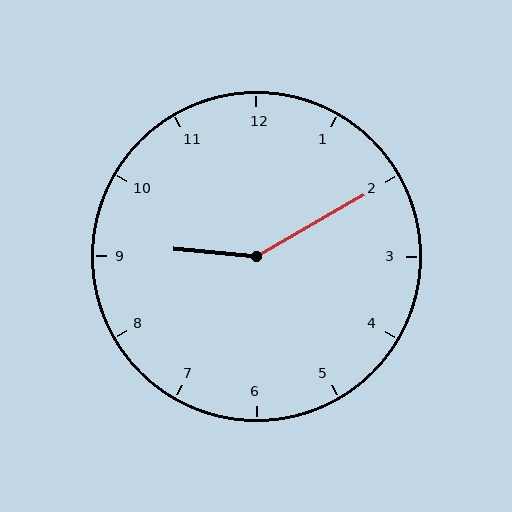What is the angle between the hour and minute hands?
Approximately 145 degrees.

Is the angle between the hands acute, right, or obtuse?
It is obtuse.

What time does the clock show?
9:10.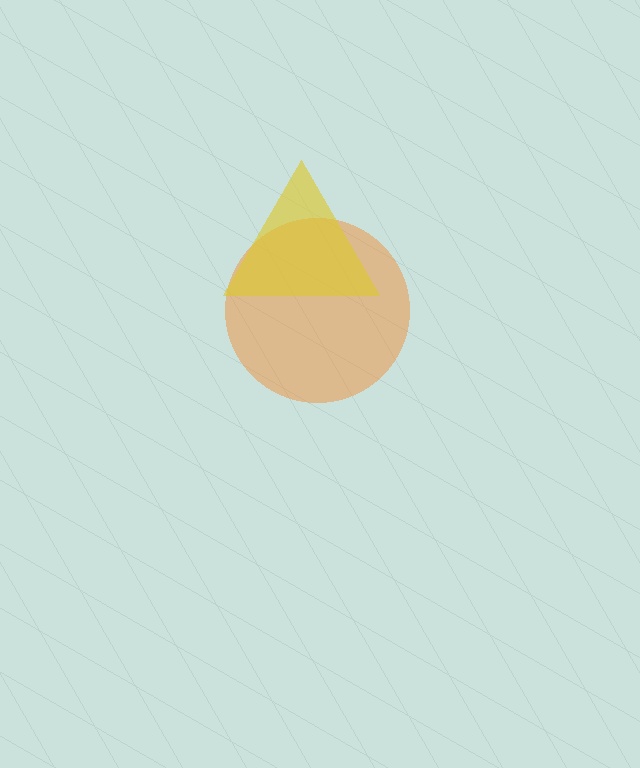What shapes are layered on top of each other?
The layered shapes are: an orange circle, a yellow triangle.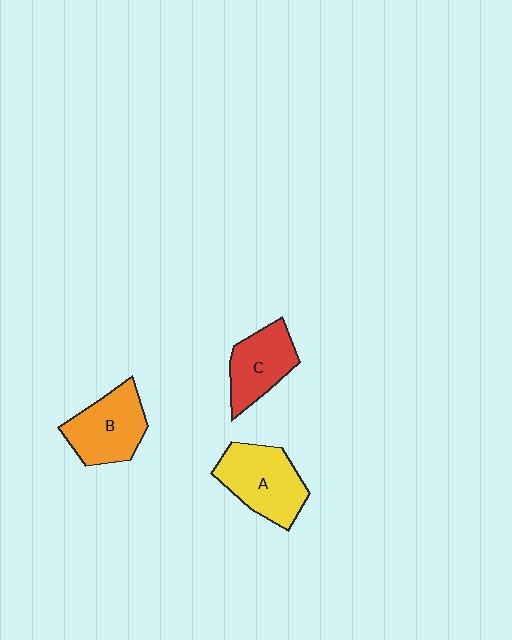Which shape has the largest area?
Shape A (yellow).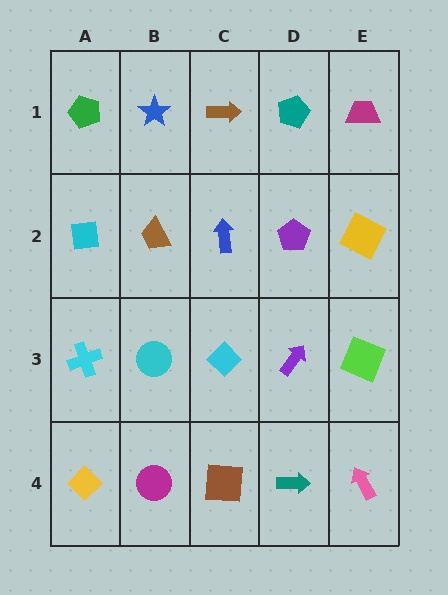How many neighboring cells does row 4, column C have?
3.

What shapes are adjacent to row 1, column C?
A blue arrow (row 2, column C), a blue star (row 1, column B), a teal pentagon (row 1, column D).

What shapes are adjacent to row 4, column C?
A cyan diamond (row 3, column C), a magenta circle (row 4, column B), a teal arrow (row 4, column D).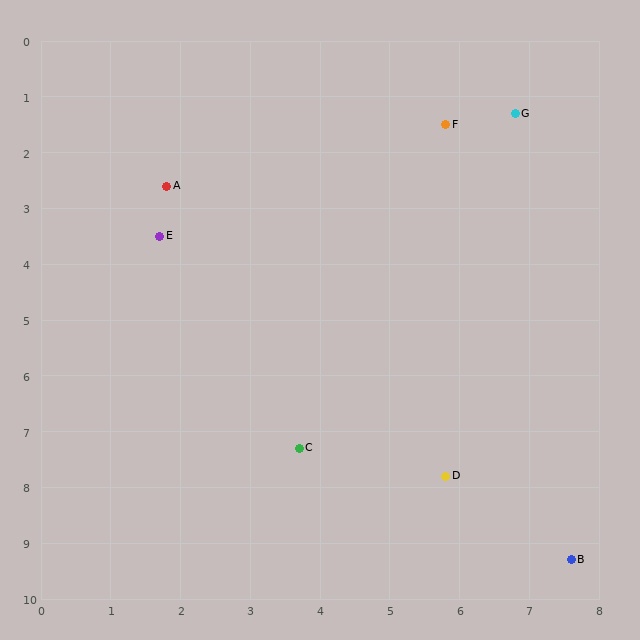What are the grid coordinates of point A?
Point A is at approximately (1.8, 2.6).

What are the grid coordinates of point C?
Point C is at approximately (3.7, 7.3).